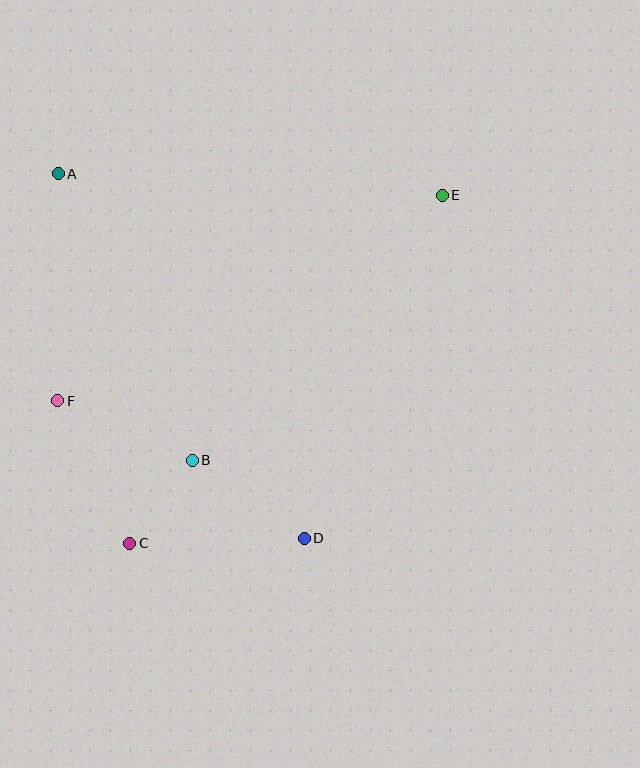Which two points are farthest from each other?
Points C and E are farthest from each other.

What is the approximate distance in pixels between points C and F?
The distance between C and F is approximately 160 pixels.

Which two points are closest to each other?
Points B and C are closest to each other.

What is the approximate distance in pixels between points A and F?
The distance between A and F is approximately 227 pixels.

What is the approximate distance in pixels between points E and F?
The distance between E and F is approximately 436 pixels.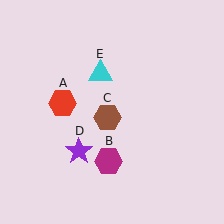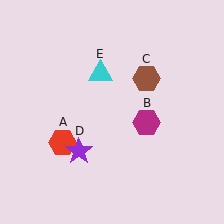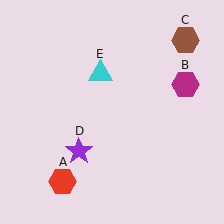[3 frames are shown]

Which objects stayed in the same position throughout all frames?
Purple star (object D) and cyan triangle (object E) remained stationary.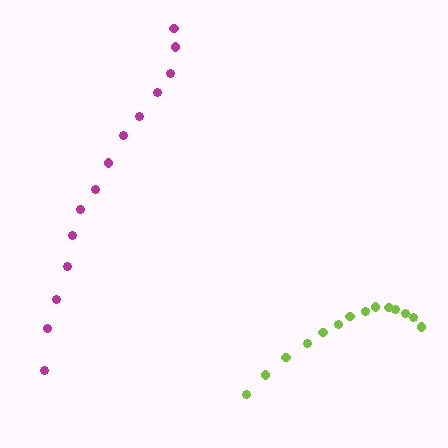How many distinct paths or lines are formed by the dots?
There are 2 distinct paths.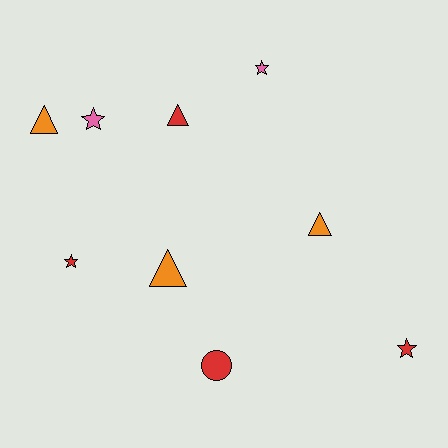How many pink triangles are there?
There are no pink triangles.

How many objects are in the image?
There are 9 objects.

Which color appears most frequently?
Red, with 4 objects.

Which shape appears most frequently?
Triangle, with 4 objects.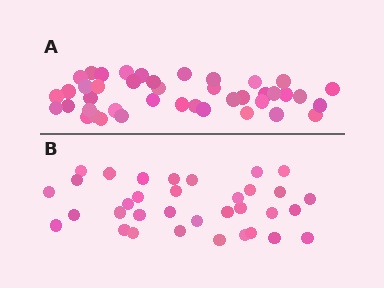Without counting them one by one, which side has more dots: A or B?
Region A (the top region) has more dots.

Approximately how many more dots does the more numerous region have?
Region A has roughly 8 or so more dots than region B.